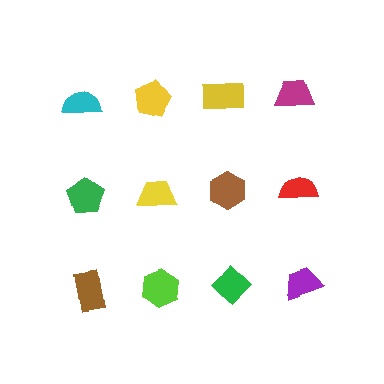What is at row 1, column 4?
A magenta trapezoid.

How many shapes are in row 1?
4 shapes.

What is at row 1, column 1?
A cyan semicircle.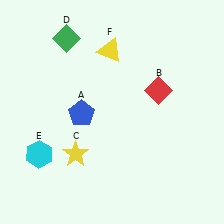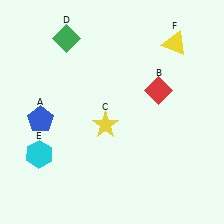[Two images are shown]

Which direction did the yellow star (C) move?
The yellow star (C) moved right.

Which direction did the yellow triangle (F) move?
The yellow triangle (F) moved right.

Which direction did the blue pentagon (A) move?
The blue pentagon (A) moved left.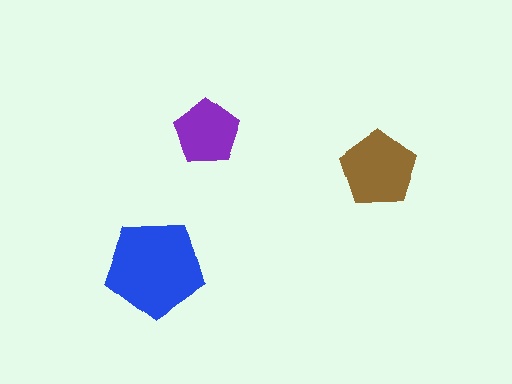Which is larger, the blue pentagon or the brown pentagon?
The blue one.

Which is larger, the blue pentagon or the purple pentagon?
The blue one.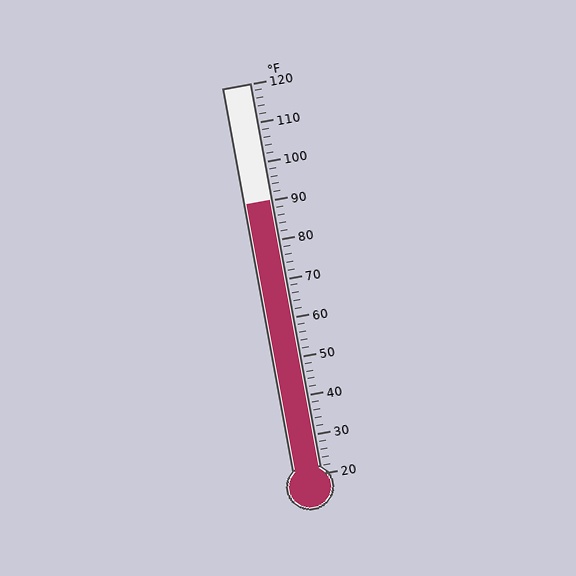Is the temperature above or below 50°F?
The temperature is above 50°F.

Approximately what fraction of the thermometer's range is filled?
The thermometer is filled to approximately 70% of its range.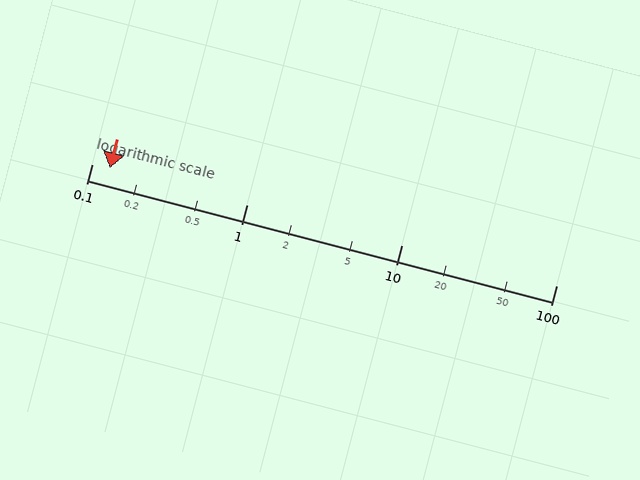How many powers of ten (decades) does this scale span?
The scale spans 3 decades, from 0.1 to 100.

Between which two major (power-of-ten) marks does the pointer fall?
The pointer is between 0.1 and 1.